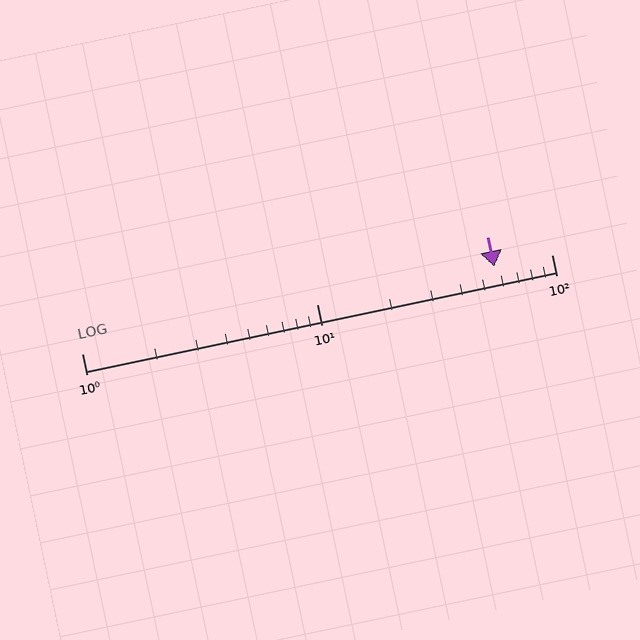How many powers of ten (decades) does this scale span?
The scale spans 2 decades, from 1 to 100.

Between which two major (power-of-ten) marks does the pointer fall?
The pointer is between 10 and 100.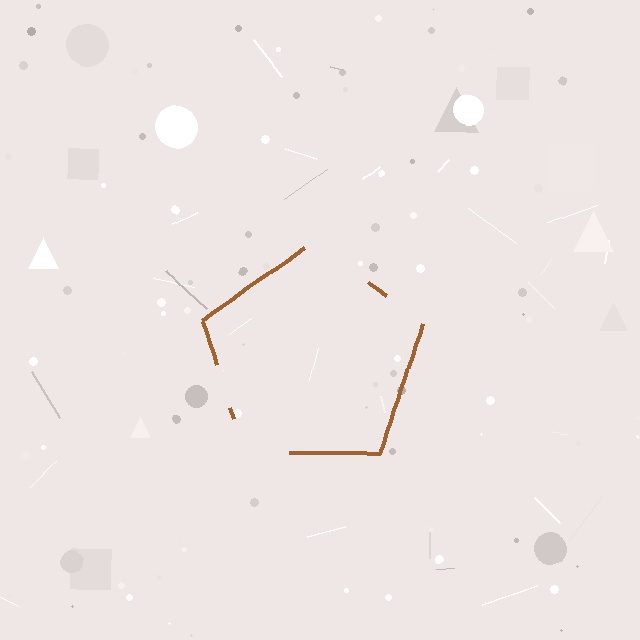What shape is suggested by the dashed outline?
The dashed outline suggests a pentagon.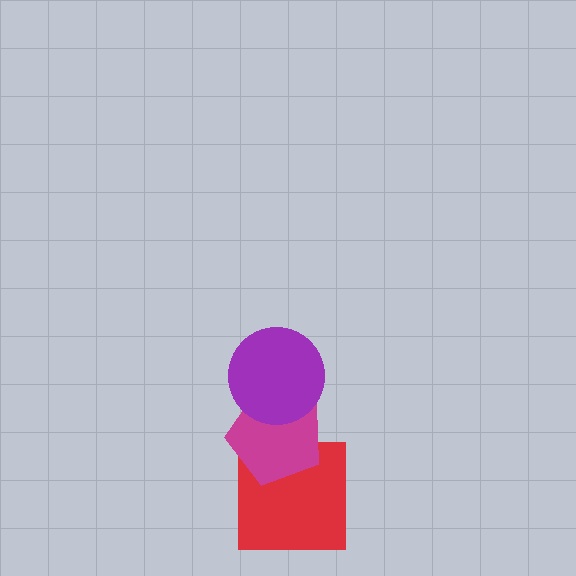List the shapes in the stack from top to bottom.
From top to bottom: the purple circle, the magenta pentagon, the red square.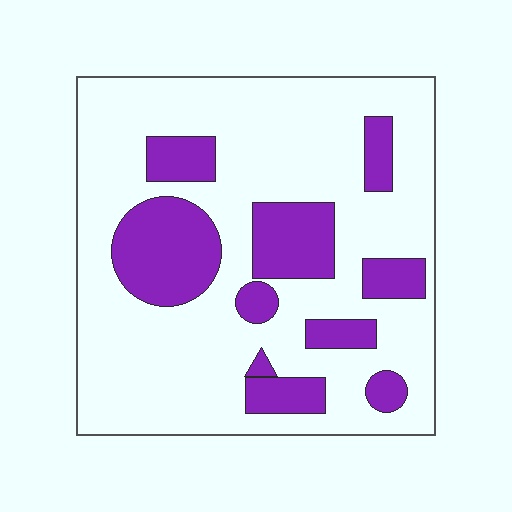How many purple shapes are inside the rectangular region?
10.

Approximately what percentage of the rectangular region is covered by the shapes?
Approximately 25%.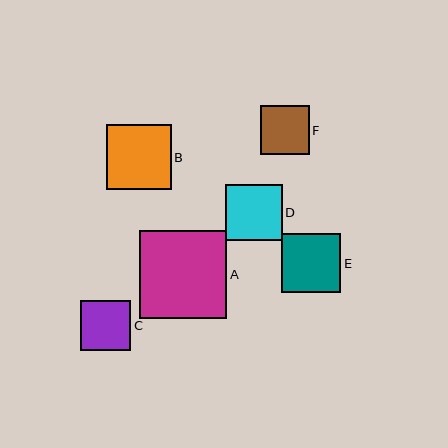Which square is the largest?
Square A is the largest with a size of approximately 88 pixels.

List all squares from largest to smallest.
From largest to smallest: A, B, E, D, C, F.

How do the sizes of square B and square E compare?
Square B and square E are approximately the same size.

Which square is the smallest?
Square F is the smallest with a size of approximately 49 pixels.